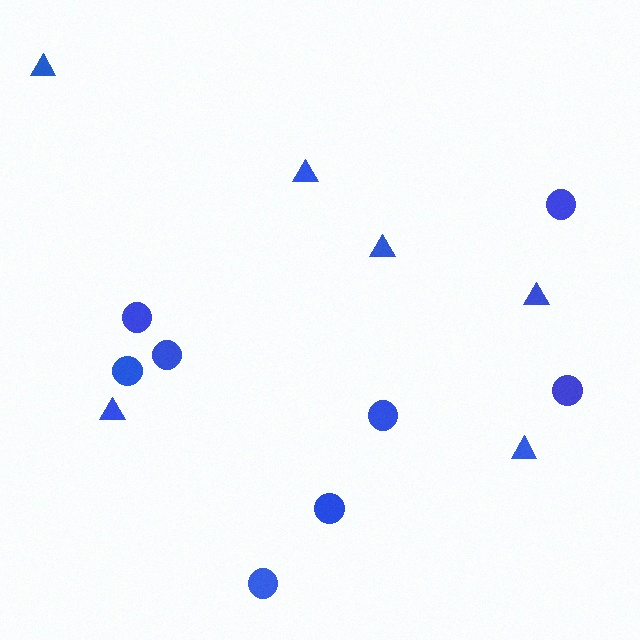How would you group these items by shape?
There are 2 groups: one group of circles (8) and one group of triangles (6).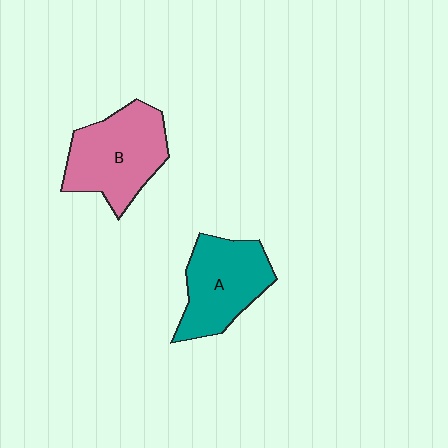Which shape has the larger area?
Shape B (pink).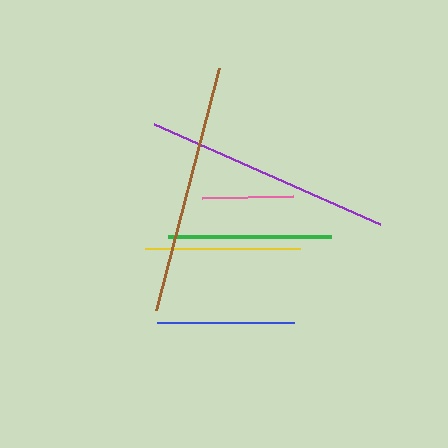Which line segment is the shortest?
The pink line is the shortest at approximately 91 pixels.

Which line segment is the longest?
The brown line is the longest at approximately 251 pixels.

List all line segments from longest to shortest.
From longest to shortest: brown, purple, green, yellow, blue, pink.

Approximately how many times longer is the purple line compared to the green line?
The purple line is approximately 1.5 times the length of the green line.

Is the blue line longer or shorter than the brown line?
The brown line is longer than the blue line.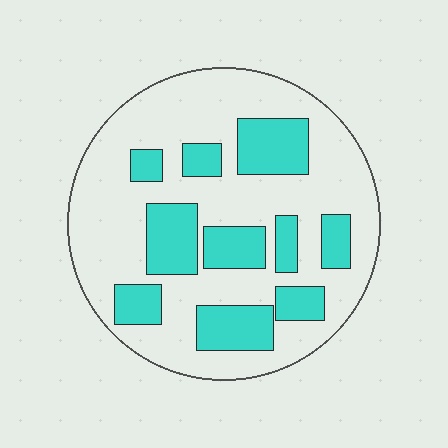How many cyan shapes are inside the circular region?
10.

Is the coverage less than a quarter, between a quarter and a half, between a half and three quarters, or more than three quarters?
Between a quarter and a half.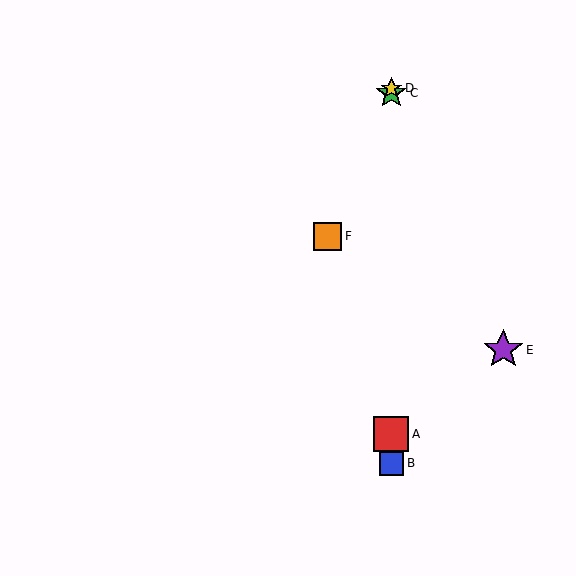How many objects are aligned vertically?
4 objects (A, B, C, D) are aligned vertically.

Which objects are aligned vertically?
Objects A, B, C, D are aligned vertically.